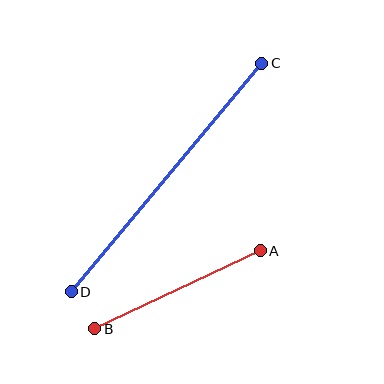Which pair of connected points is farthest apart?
Points C and D are farthest apart.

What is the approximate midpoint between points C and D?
The midpoint is at approximately (166, 177) pixels.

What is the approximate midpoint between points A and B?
The midpoint is at approximately (178, 290) pixels.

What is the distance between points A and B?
The distance is approximately 183 pixels.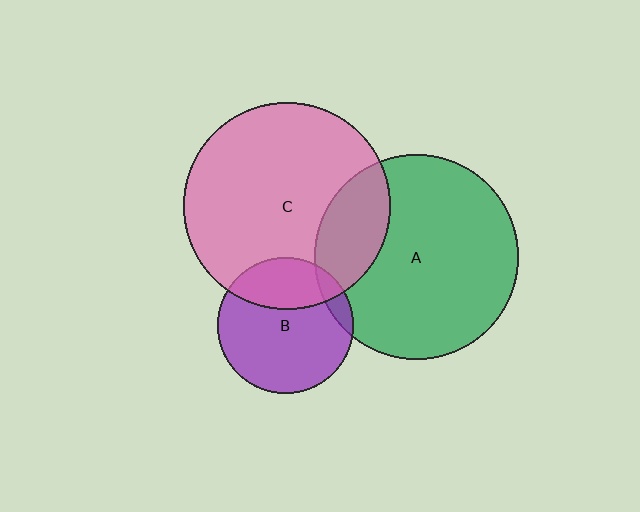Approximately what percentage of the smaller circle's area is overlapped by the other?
Approximately 20%.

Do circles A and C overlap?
Yes.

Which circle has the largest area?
Circle C (pink).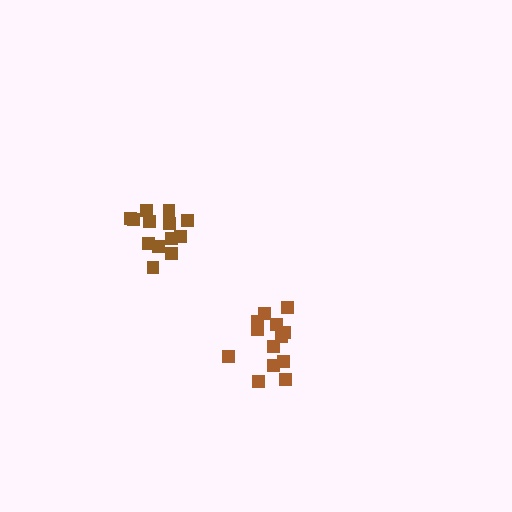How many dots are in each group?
Group 1: 13 dots, Group 2: 13 dots (26 total).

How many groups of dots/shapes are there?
There are 2 groups.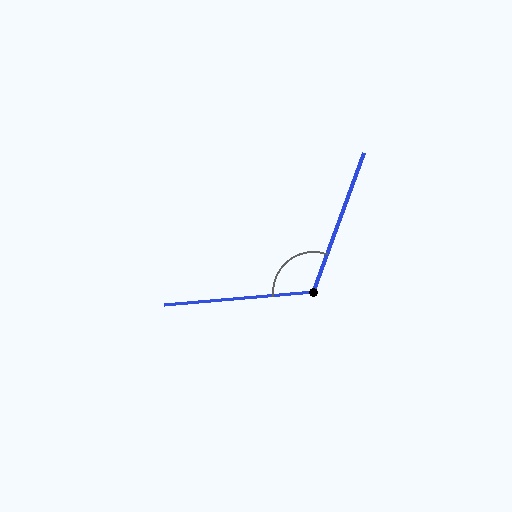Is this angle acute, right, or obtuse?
It is obtuse.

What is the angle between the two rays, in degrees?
Approximately 115 degrees.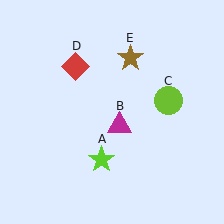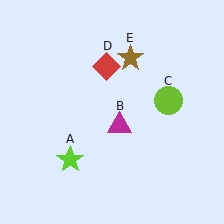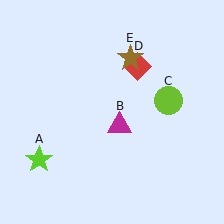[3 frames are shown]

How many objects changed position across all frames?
2 objects changed position: lime star (object A), red diamond (object D).